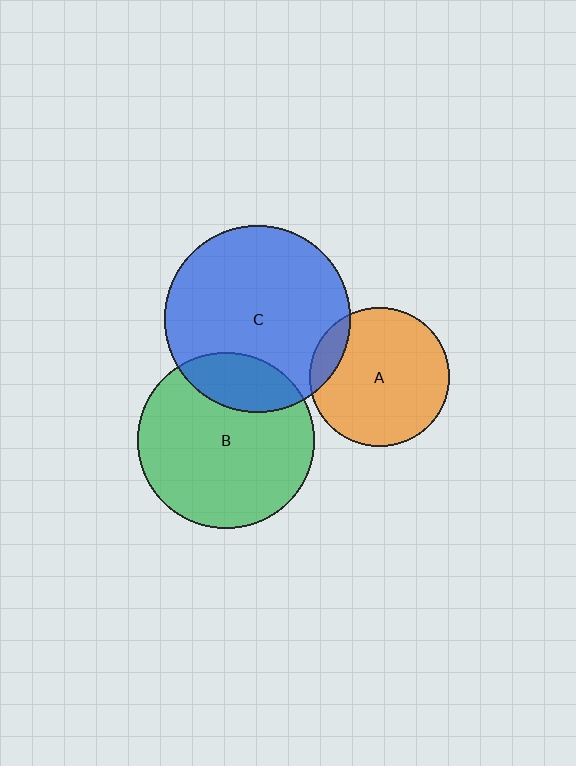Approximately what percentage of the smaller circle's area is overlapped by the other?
Approximately 20%.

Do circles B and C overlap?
Yes.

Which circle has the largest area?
Circle C (blue).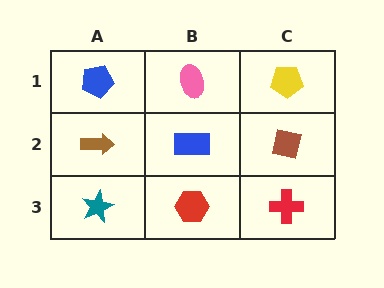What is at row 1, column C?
A yellow pentagon.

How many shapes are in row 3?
3 shapes.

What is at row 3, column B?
A red hexagon.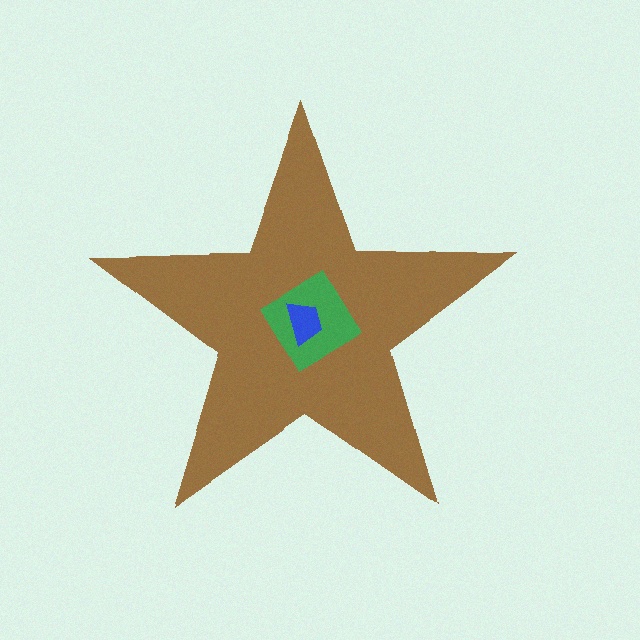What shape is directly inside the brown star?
The green diamond.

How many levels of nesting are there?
3.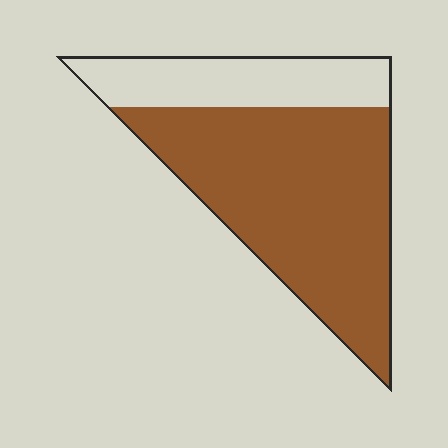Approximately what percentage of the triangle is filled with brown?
Approximately 70%.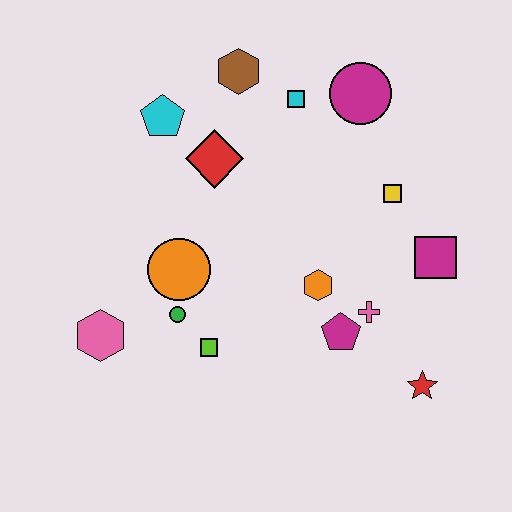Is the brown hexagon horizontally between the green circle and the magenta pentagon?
Yes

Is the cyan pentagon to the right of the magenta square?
No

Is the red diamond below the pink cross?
No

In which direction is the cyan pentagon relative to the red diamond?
The cyan pentagon is to the left of the red diamond.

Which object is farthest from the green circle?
The magenta circle is farthest from the green circle.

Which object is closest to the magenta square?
The yellow square is closest to the magenta square.